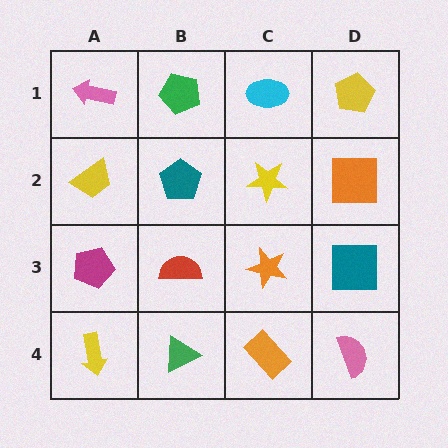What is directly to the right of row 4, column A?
A green triangle.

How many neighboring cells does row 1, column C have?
3.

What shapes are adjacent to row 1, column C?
A yellow star (row 2, column C), a green pentagon (row 1, column B), a yellow pentagon (row 1, column D).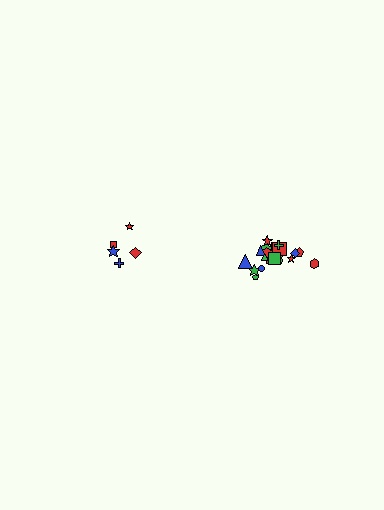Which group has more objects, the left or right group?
The right group.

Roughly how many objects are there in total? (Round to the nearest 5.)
Roughly 25 objects in total.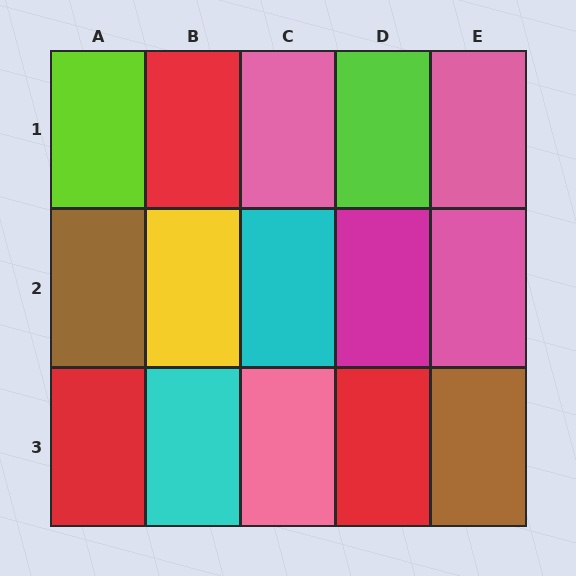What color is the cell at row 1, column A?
Lime.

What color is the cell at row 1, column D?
Lime.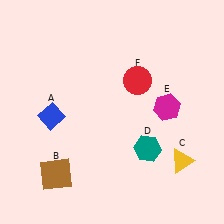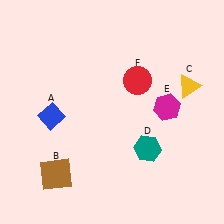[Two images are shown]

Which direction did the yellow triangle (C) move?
The yellow triangle (C) moved up.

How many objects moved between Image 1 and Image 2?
1 object moved between the two images.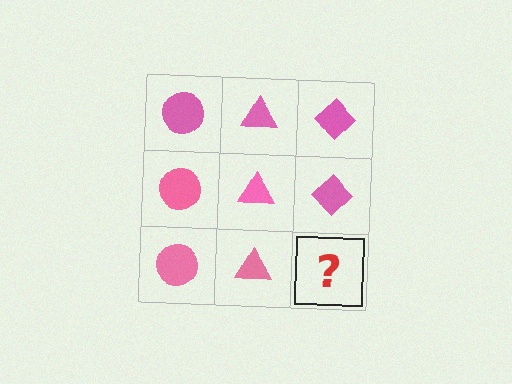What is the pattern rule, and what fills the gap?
The rule is that each column has a consistent shape. The gap should be filled with a pink diamond.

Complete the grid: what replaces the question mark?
The question mark should be replaced with a pink diamond.